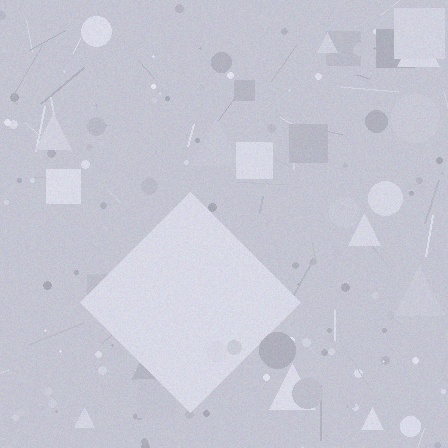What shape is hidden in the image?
A diamond is hidden in the image.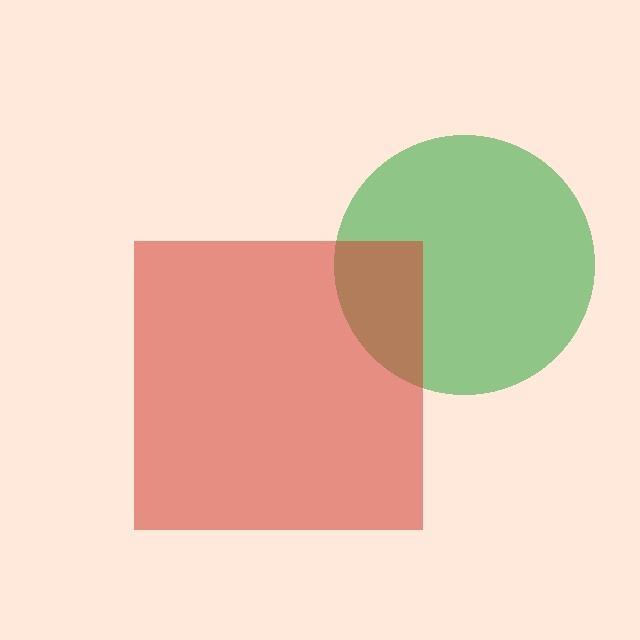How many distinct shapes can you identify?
There are 2 distinct shapes: a green circle, a red square.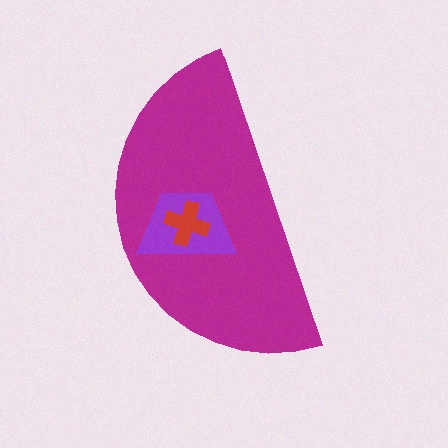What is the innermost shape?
The red cross.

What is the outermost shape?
The magenta semicircle.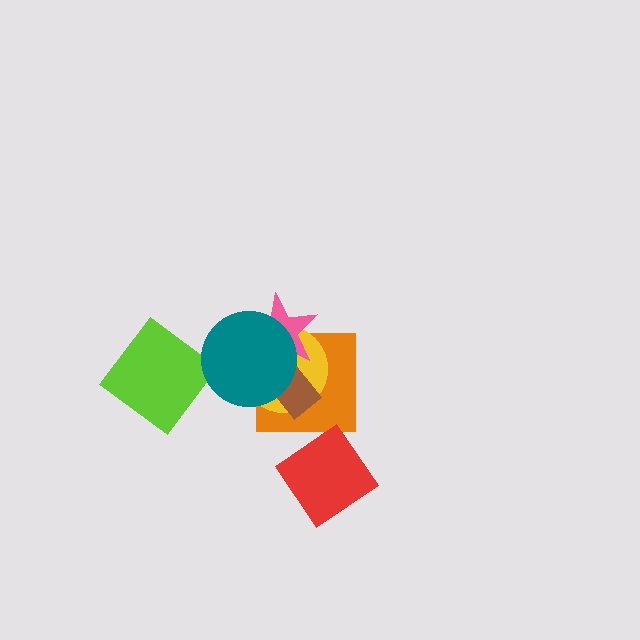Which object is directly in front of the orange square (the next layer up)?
The yellow circle is directly in front of the orange square.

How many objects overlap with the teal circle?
4 objects overlap with the teal circle.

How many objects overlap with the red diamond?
0 objects overlap with the red diamond.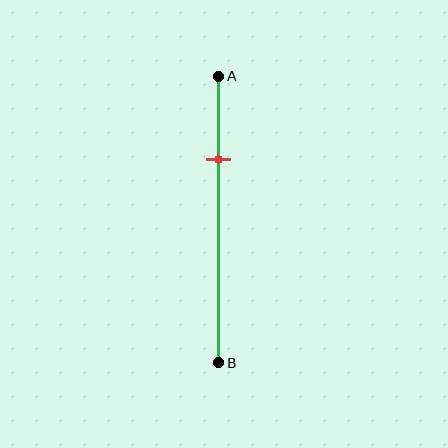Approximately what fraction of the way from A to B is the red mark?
The red mark is approximately 30% of the way from A to B.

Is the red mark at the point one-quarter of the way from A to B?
No, the mark is at about 30% from A, not at the 25% one-quarter point.